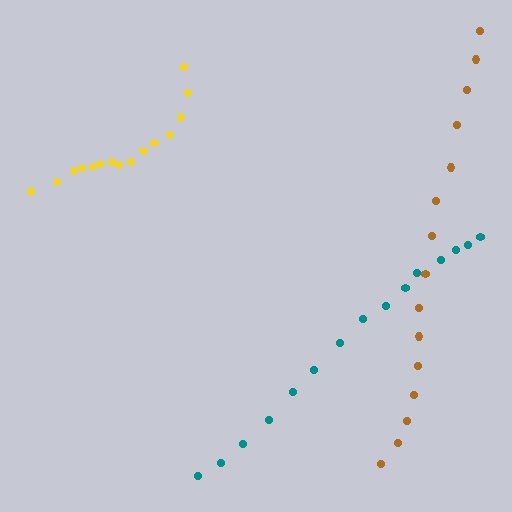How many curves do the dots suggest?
There are 3 distinct paths.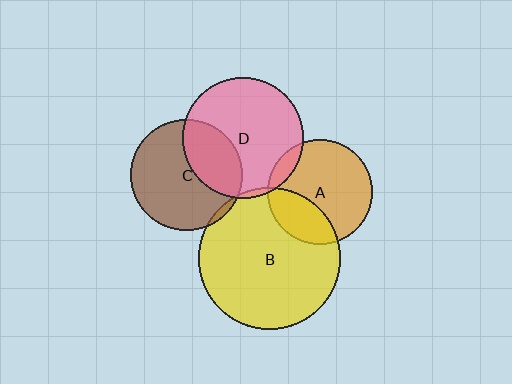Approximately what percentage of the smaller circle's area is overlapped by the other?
Approximately 30%.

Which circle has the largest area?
Circle B (yellow).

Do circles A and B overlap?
Yes.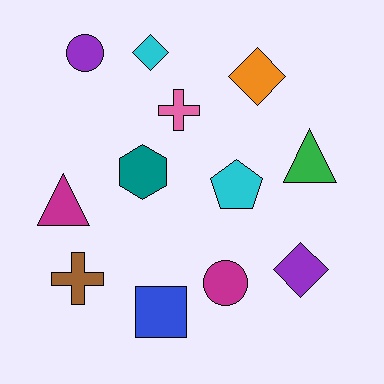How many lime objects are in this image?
There are no lime objects.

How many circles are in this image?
There are 2 circles.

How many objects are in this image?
There are 12 objects.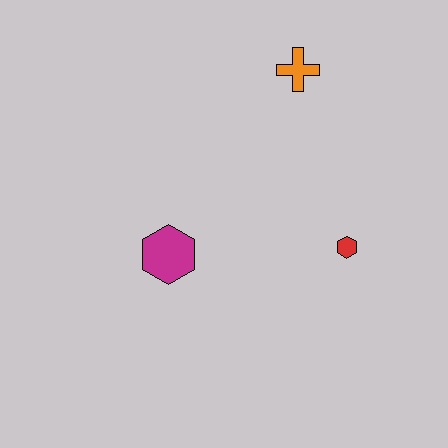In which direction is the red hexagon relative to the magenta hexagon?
The red hexagon is to the right of the magenta hexagon.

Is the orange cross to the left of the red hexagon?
Yes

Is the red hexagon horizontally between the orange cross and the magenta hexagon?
No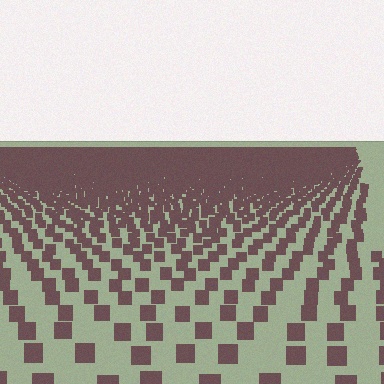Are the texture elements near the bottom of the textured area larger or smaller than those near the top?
Larger. Near the bottom, elements are closer to the viewer and appear at a bigger on-screen size.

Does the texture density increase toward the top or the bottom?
Density increases toward the top.